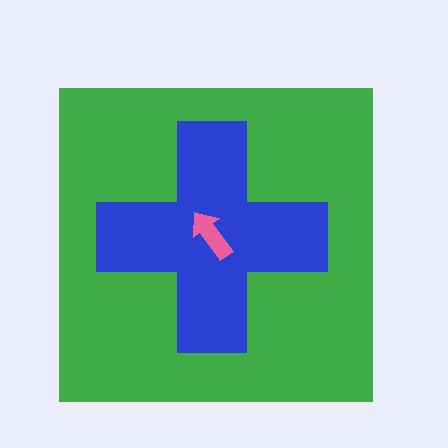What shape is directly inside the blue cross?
The pink arrow.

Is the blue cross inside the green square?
Yes.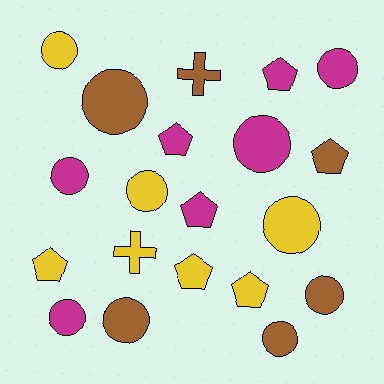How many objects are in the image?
There are 20 objects.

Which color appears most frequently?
Magenta, with 7 objects.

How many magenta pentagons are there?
There are 3 magenta pentagons.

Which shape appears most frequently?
Circle, with 11 objects.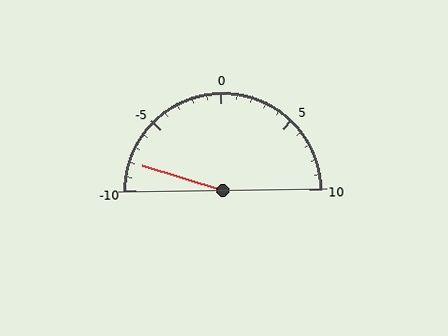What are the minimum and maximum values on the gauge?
The gauge ranges from -10 to 10.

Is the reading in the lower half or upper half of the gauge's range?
The reading is in the lower half of the range (-10 to 10).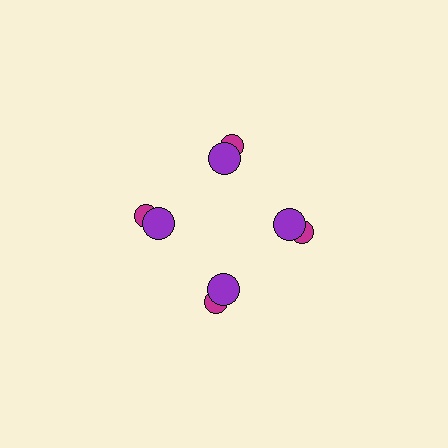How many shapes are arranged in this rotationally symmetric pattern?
There are 8 shapes, arranged in 4 groups of 2.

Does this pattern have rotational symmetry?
Yes, this pattern has 4-fold rotational symmetry. It looks the same after rotating 90 degrees around the center.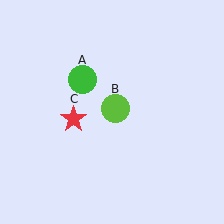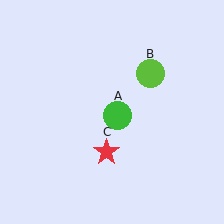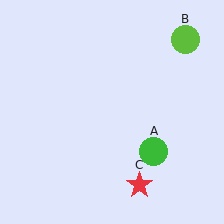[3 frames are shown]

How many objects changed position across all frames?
3 objects changed position: green circle (object A), lime circle (object B), red star (object C).